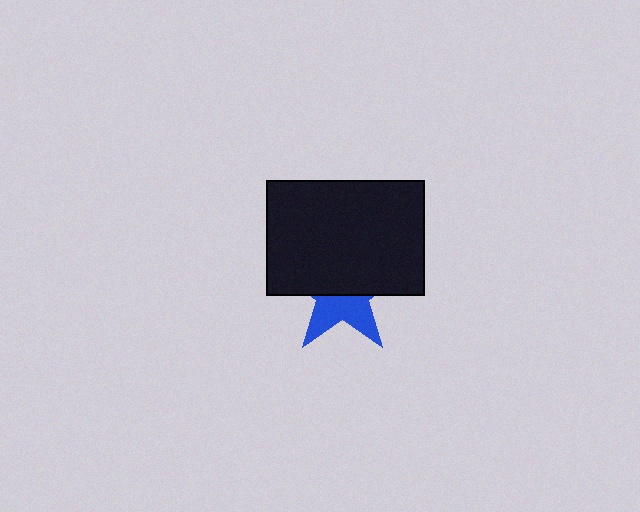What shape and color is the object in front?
The object in front is a black rectangle.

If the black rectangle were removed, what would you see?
You would see the complete blue star.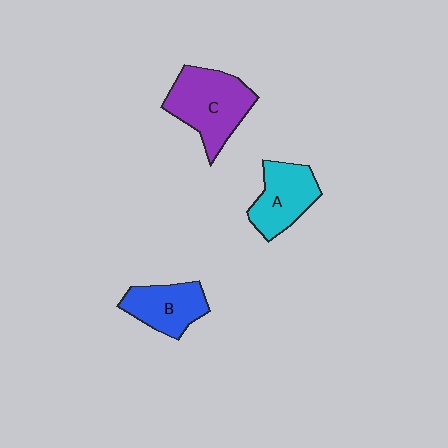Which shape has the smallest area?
Shape B (blue).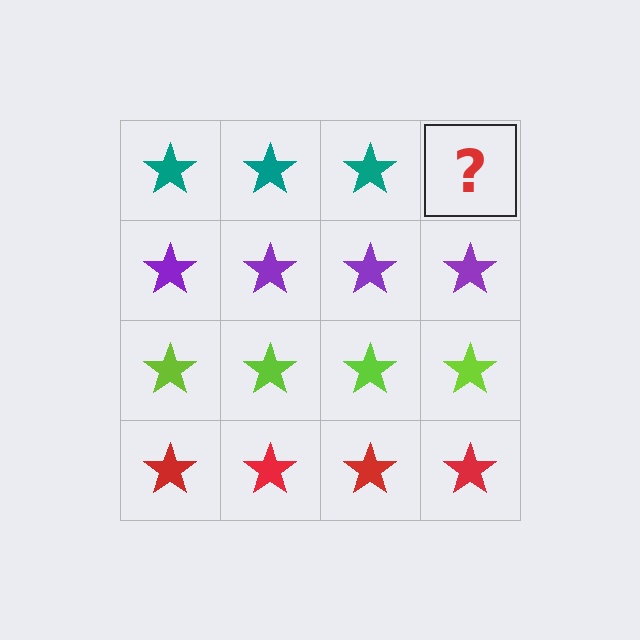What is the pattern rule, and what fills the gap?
The rule is that each row has a consistent color. The gap should be filled with a teal star.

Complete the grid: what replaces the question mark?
The question mark should be replaced with a teal star.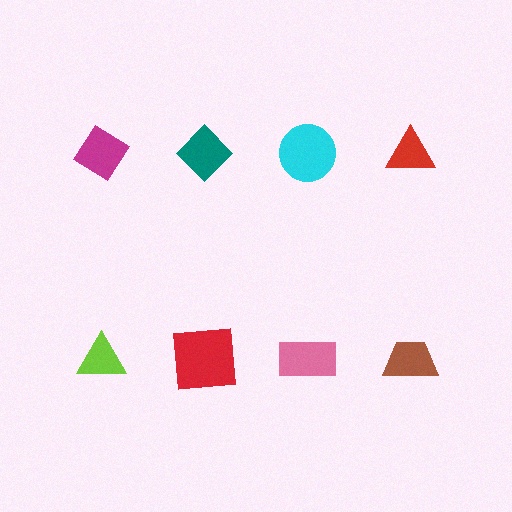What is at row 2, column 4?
A brown trapezoid.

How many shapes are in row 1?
4 shapes.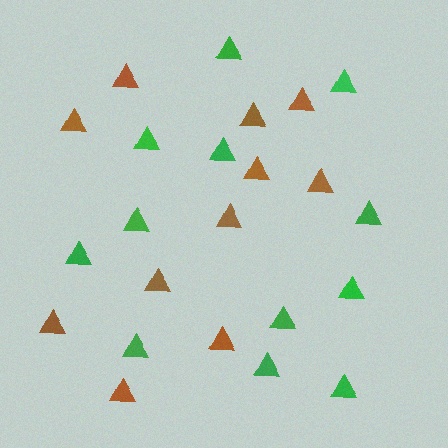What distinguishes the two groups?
There are 2 groups: one group of green triangles (12) and one group of brown triangles (11).